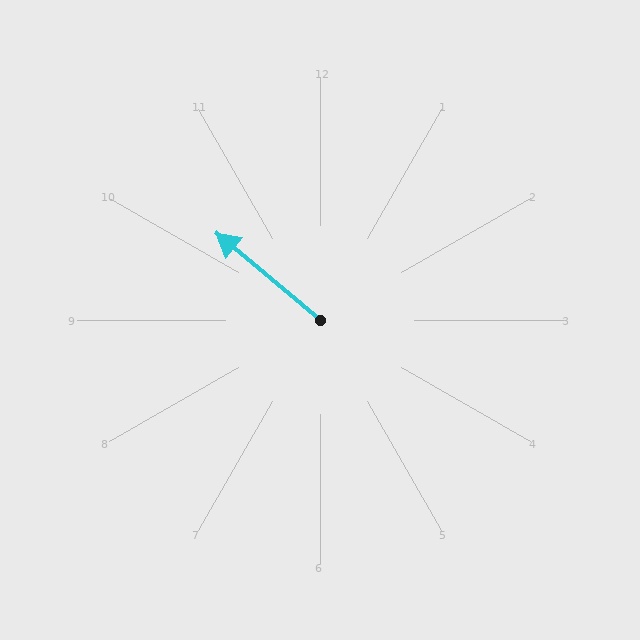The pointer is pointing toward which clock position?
Roughly 10 o'clock.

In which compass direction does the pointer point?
Northwest.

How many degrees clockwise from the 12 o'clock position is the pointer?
Approximately 310 degrees.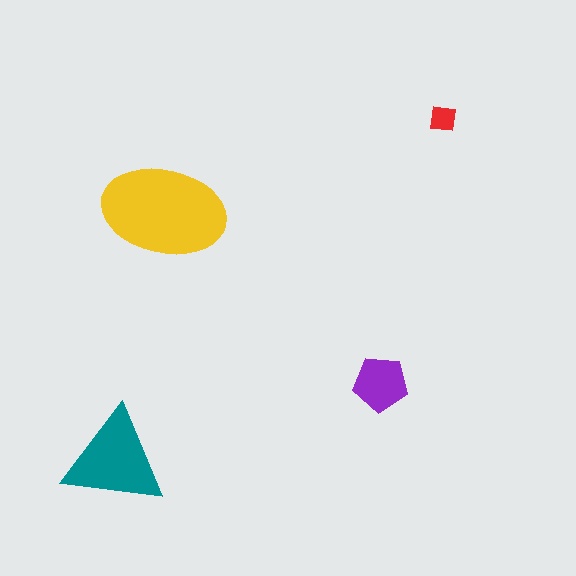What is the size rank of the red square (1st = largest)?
4th.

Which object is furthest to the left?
The teal triangle is leftmost.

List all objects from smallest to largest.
The red square, the purple pentagon, the teal triangle, the yellow ellipse.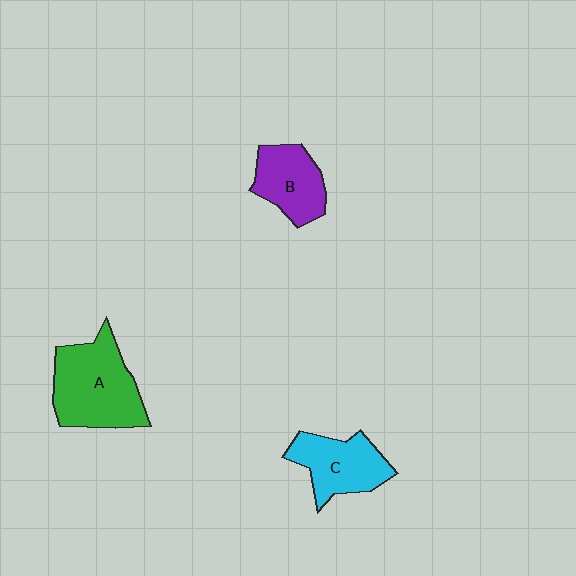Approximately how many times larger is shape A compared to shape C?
Approximately 1.4 times.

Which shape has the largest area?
Shape A (green).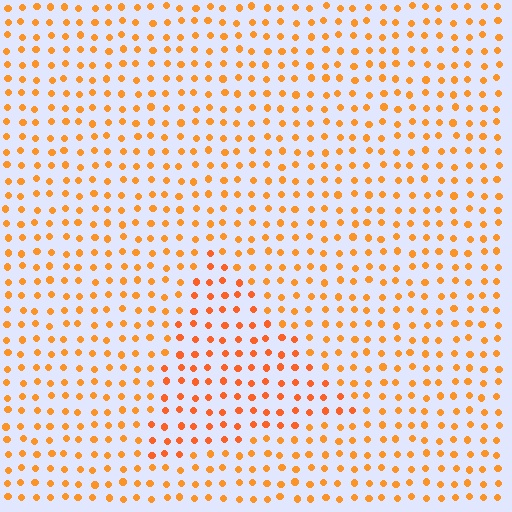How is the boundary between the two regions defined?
The boundary is defined purely by a slight shift in hue (about 14 degrees). Spacing, size, and orientation are identical on both sides.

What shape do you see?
I see a triangle.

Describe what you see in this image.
The image is filled with small orange elements in a uniform arrangement. A triangle-shaped region is visible where the elements are tinted to a slightly different hue, forming a subtle color boundary.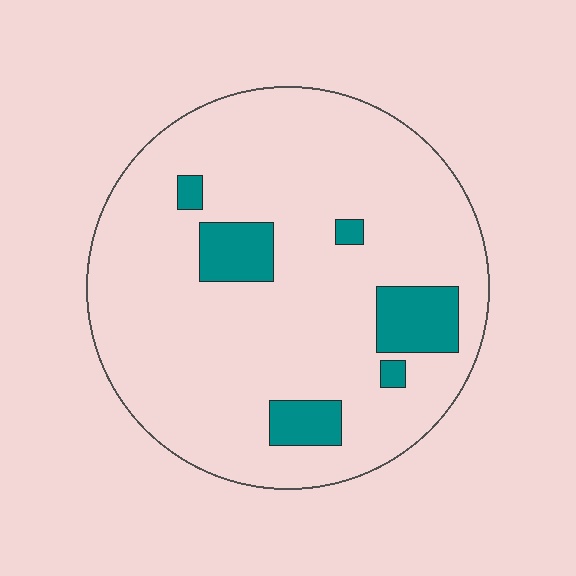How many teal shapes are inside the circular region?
6.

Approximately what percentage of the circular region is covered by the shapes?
Approximately 10%.